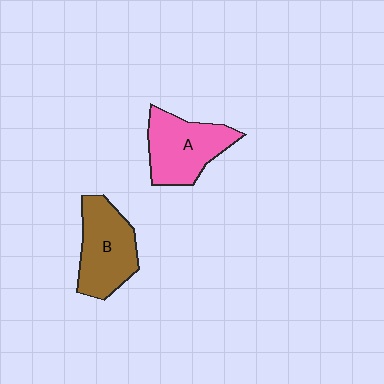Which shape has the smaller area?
Shape A (pink).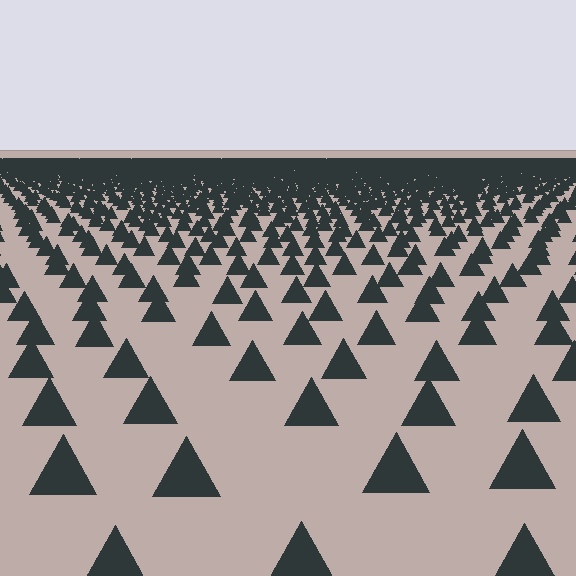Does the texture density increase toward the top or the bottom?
Density increases toward the top.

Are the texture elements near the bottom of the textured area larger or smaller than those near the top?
Larger. Near the bottom, elements are closer to the viewer and appear at a bigger on-screen size.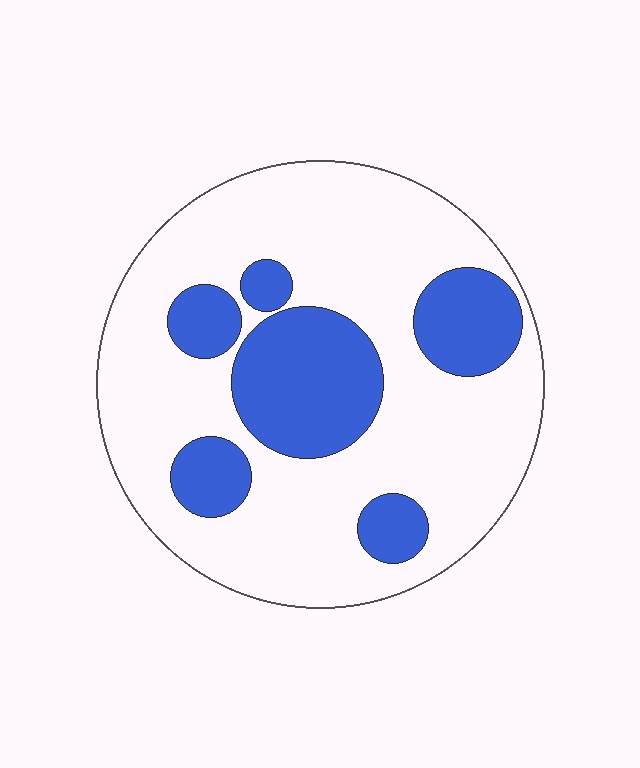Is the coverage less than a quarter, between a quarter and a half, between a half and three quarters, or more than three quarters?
Between a quarter and a half.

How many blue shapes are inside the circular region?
6.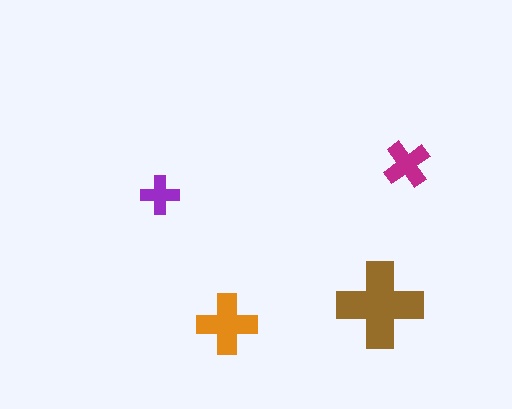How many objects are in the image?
There are 4 objects in the image.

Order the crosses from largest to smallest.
the brown one, the orange one, the magenta one, the purple one.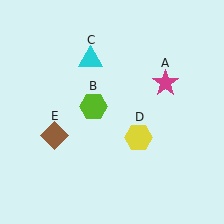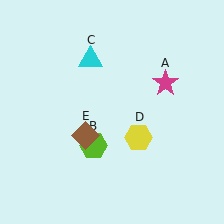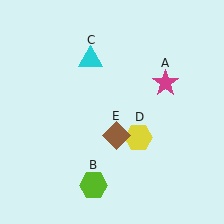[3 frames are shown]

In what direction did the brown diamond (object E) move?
The brown diamond (object E) moved right.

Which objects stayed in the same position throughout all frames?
Magenta star (object A) and cyan triangle (object C) and yellow hexagon (object D) remained stationary.